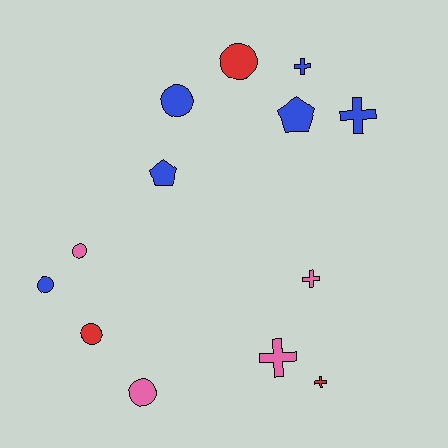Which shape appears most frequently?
Circle, with 6 objects.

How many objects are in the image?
There are 13 objects.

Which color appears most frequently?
Blue, with 6 objects.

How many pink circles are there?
There are 2 pink circles.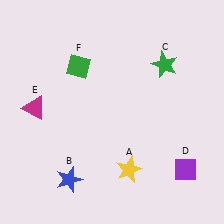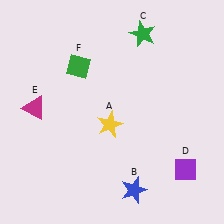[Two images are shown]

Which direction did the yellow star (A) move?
The yellow star (A) moved up.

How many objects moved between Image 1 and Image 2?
3 objects moved between the two images.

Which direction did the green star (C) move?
The green star (C) moved up.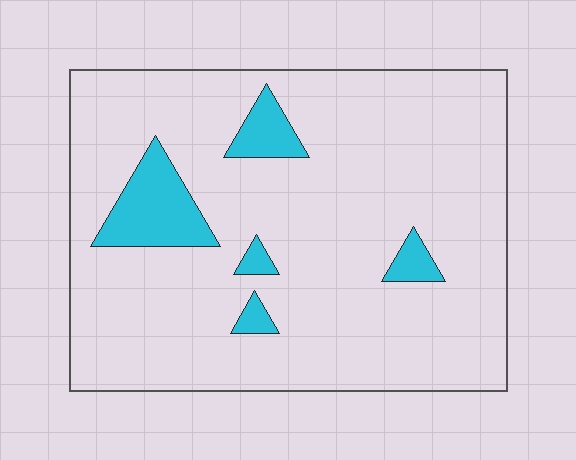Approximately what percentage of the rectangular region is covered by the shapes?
Approximately 10%.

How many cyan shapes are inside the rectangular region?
5.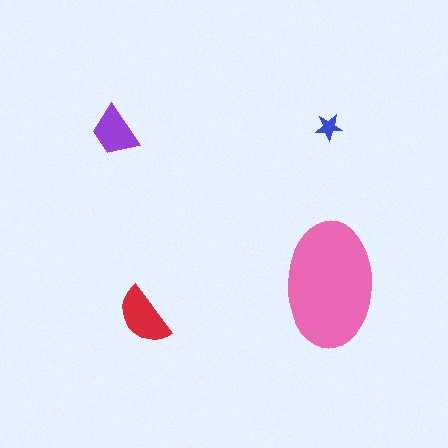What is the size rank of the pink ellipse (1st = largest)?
1st.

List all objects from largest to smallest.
The pink ellipse, the red semicircle, the purple trapezoid, the blue star.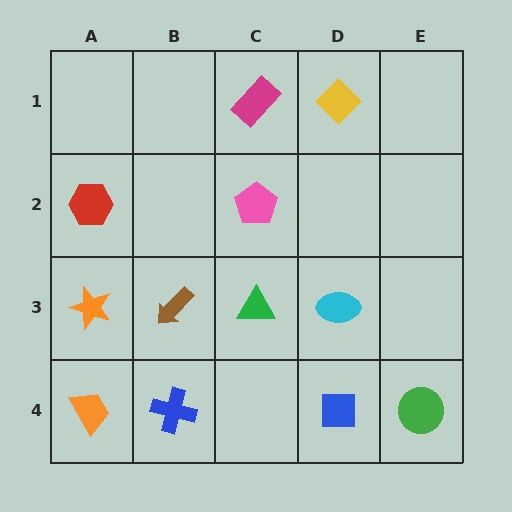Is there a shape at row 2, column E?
No, that cell is empty.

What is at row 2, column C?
A pink pentagon.